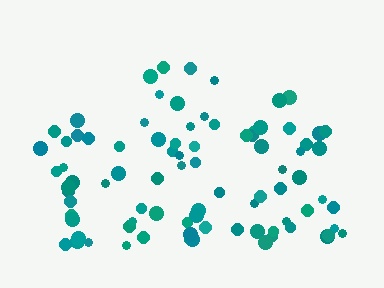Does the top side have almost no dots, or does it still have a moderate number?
Still a moderate number, just noticeably fewer than the bottom.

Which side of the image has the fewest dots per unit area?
The top.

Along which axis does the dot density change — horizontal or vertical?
Vertical.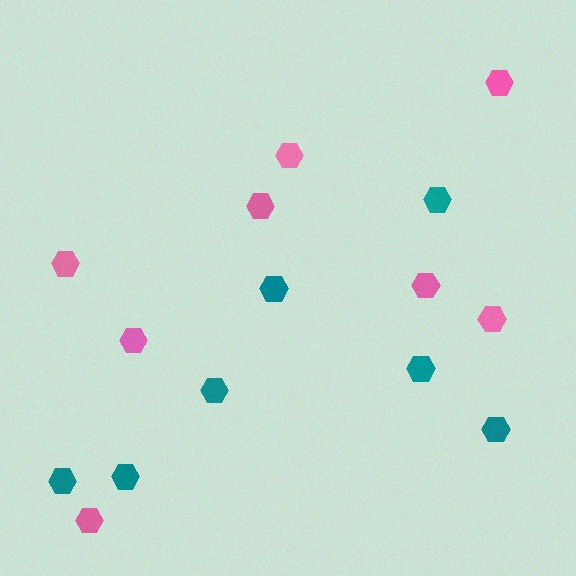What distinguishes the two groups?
There are 2 groups: one group of pink hexagons (8) and one group of teal hexagons (7).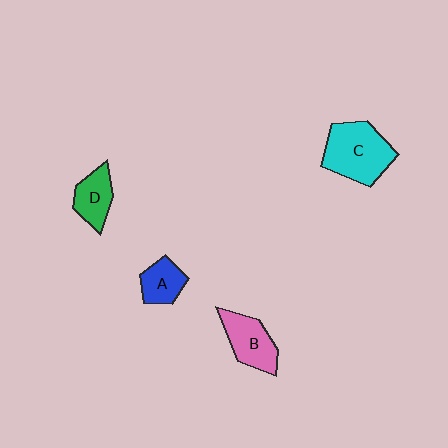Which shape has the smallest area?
Shape A (blue).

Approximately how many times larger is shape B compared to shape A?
Approximately 1.4 times.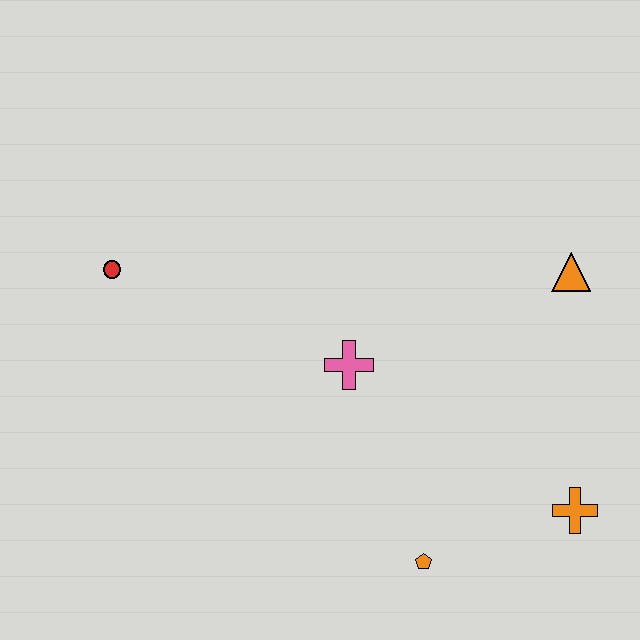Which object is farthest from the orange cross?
The red circle is farthest from the orange cross.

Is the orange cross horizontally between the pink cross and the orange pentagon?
No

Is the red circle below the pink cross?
No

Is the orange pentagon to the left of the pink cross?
No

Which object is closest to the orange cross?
The orange pentagon is closest to the orange cross.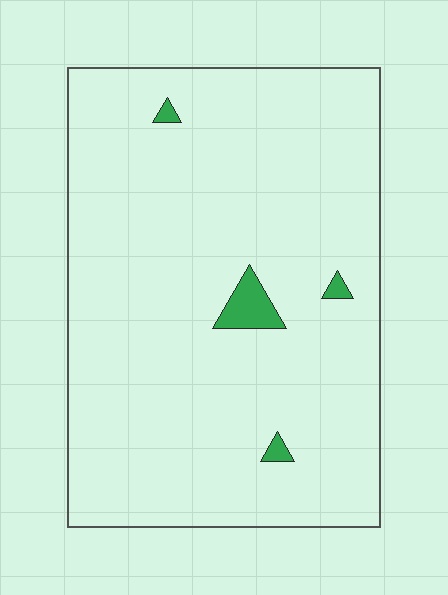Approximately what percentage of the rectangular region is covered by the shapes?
Approximately 5%.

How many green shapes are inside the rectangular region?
4.